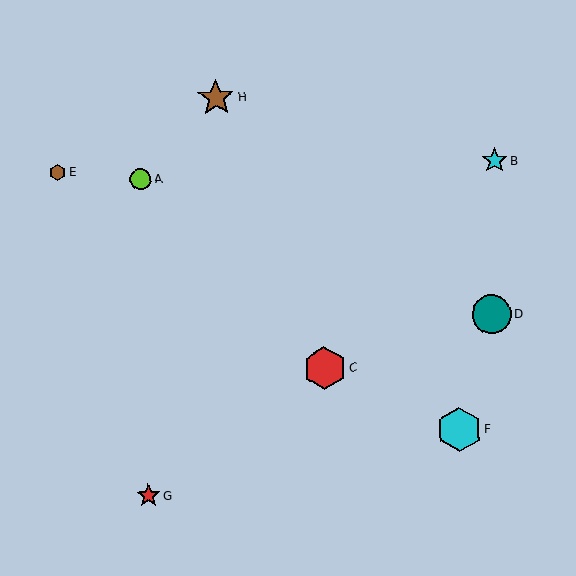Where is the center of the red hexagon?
The center of the red hexagon is at (325, 368).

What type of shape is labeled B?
Shape B is a cyan star.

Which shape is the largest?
The cyan hexagon (labeled F) is the largest.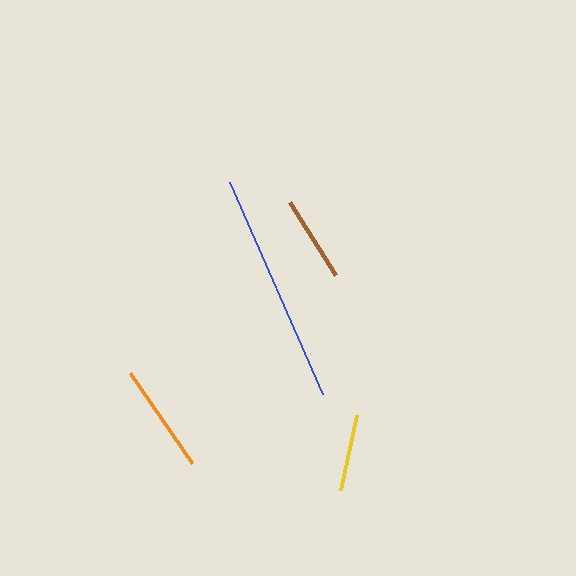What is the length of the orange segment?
The orange segment is approximately 109 pixels long.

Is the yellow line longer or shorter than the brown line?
The brown line is longer than the yellow line.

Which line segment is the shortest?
The yellow line is the shortest at approximately 77 pixels.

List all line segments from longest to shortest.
From longest to shortest: blue, orange, brown, yellow.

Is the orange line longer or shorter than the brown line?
The orange line is longer than the brown line.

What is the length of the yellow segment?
The yellow segment is approximately 77 pixels long.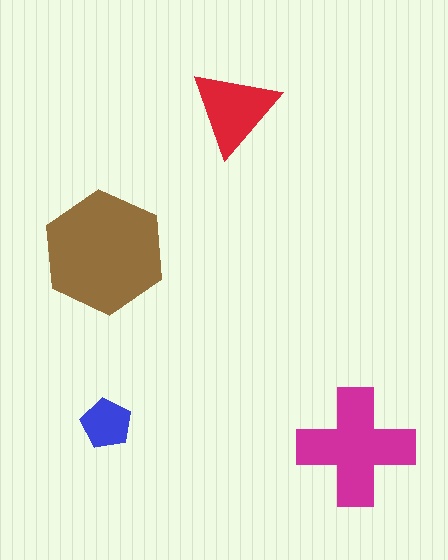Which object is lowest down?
The magenta cross is bottommost.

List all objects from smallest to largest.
The blue pentagon, the red triangle, the magenta cross, the brown hexagon.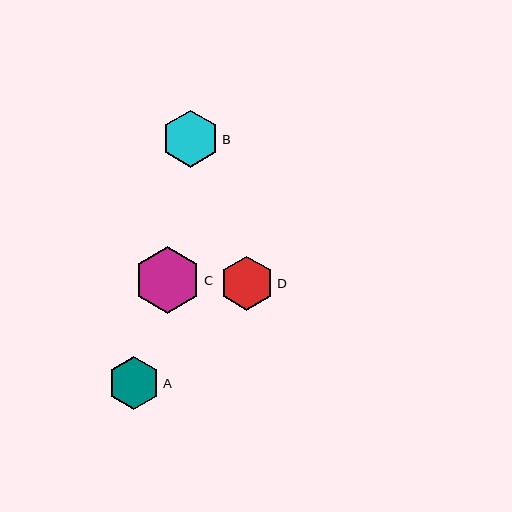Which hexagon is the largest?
Hexagon C is the largest with a size of approximately 67 pixels.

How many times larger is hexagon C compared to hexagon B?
Hexagon C is approximately 1.2 times the size of hexagon B.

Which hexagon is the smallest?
Hexagon A is the smallest with a size of approximately 53 pixels.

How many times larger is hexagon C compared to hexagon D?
Hexagon C is approximately 1.2 times the size of hexagon D.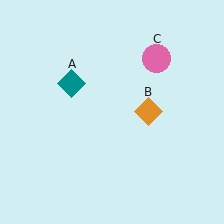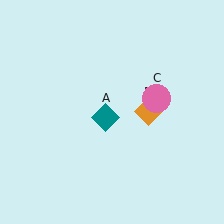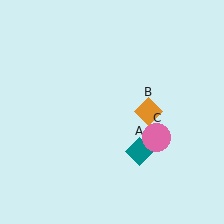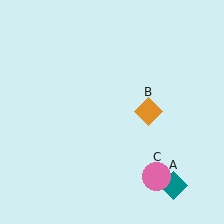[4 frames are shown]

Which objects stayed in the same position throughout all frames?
Orange diamond (object B) remained stationary.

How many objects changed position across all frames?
2 objects changed position: teal diamond (object A), pink circle (object C).